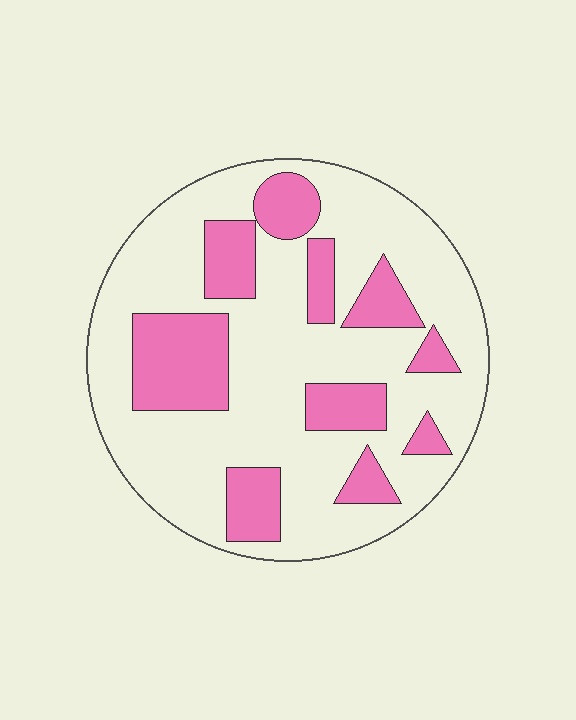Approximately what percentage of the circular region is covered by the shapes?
Approximately 30%.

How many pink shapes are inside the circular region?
10.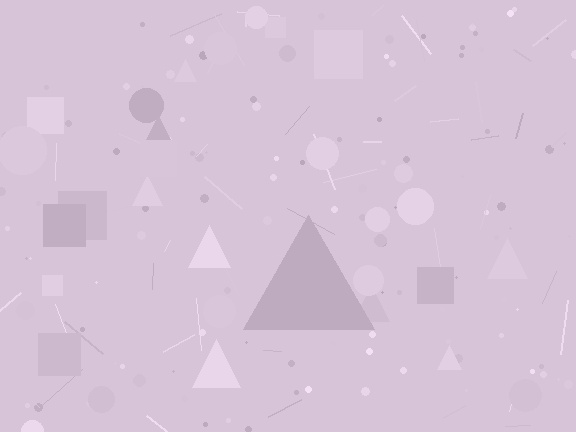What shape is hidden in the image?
A triangle is hidden in the image.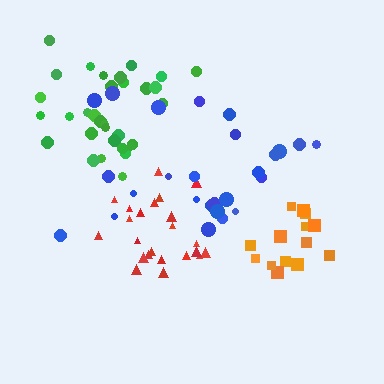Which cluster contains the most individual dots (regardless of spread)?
Green (35).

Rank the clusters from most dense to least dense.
orange, red, green, blue.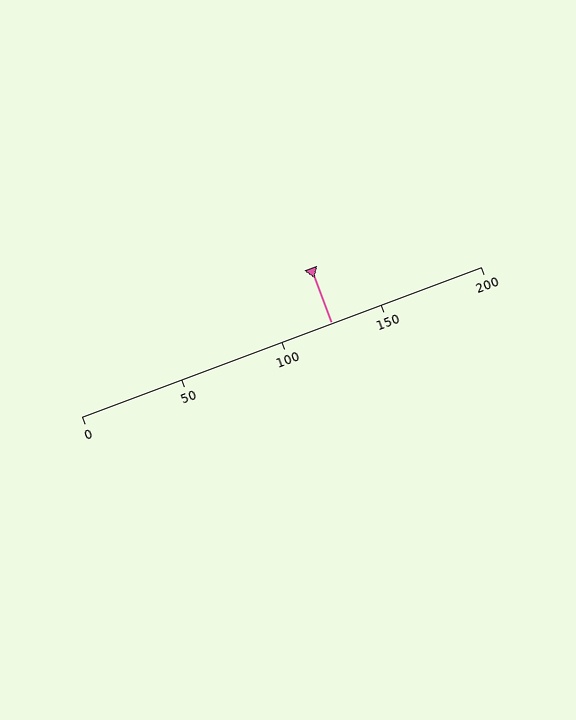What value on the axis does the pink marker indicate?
The marker indicates approximately 125.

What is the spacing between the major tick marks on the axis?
The major ticks are spaced 50 apart.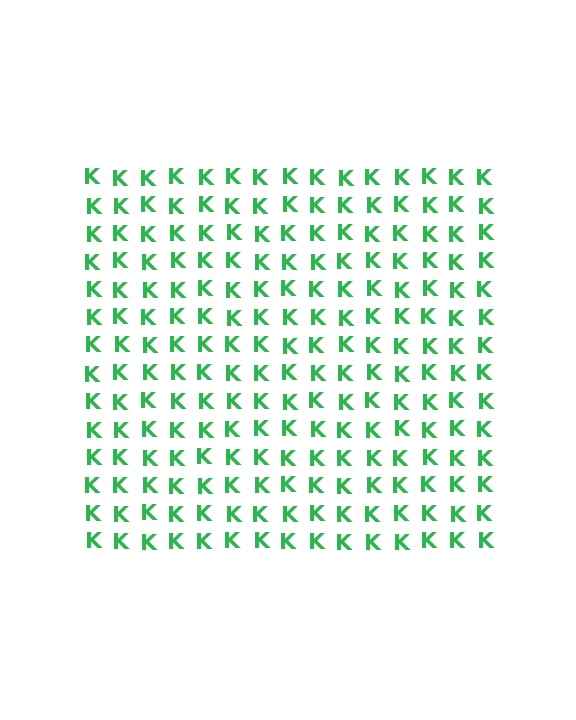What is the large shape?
The large shape is a square.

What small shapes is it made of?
It is made of small letter K's.